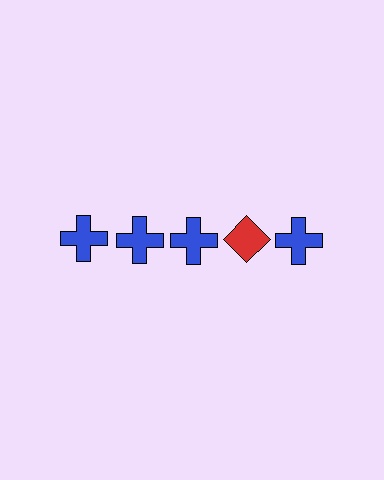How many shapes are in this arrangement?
There are 5 shapes arranged in a grid pattern.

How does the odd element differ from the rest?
It differs in both color (red instead of blue) and shape (diamond instead of cross).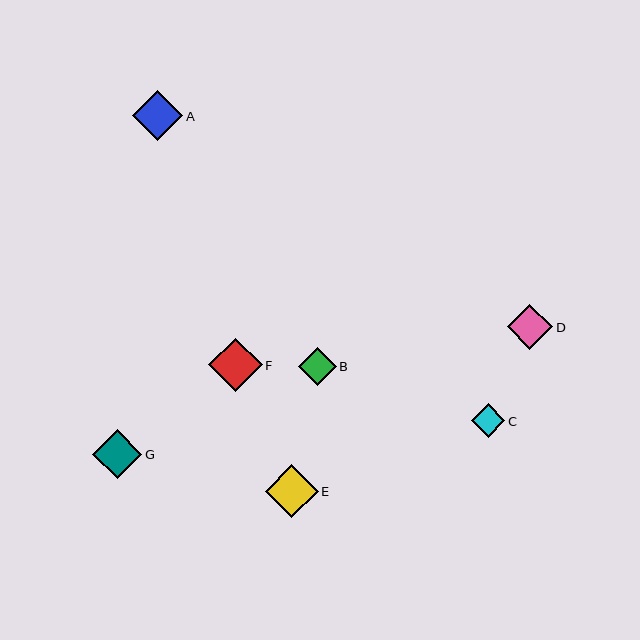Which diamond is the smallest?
Diamond C is the smallest with a size of approximately 34 pixels.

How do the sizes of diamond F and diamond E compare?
Diamond F and diamond E are approximately the same size.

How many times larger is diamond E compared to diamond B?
Diamond E is approximately 1.4 times the size of diamond B.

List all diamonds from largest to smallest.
From largest to smallest: F, E, A, G, D, B, C.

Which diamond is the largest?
Diamond F is the largest with a size of approximately 53 pixels.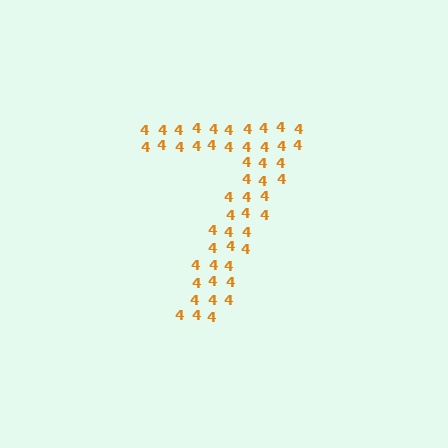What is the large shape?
The large shape is the digit 7.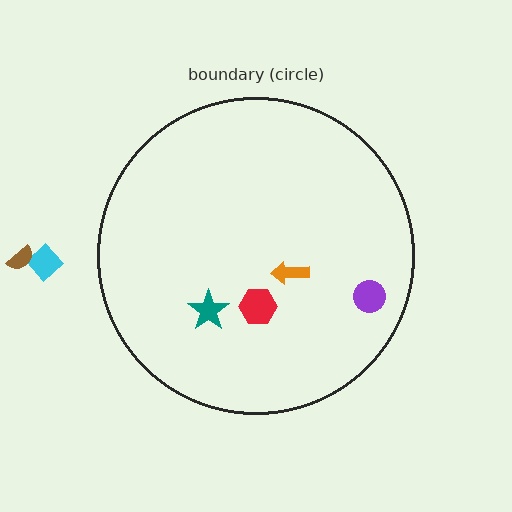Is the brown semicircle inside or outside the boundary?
Outside.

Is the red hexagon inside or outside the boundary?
Inside.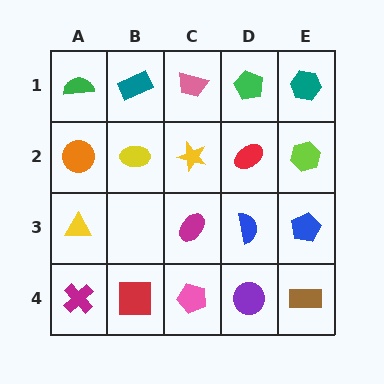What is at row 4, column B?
A red square.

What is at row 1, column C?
A pink trapezoid.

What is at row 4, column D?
A purple circle.